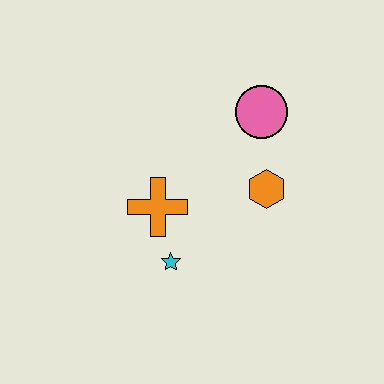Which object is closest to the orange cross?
The cyan star is closest to the orange cross.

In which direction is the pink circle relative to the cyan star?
The pink circle is above the cyan star.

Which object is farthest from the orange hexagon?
The cyan star is farthest from the orange hexagon.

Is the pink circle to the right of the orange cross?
Yes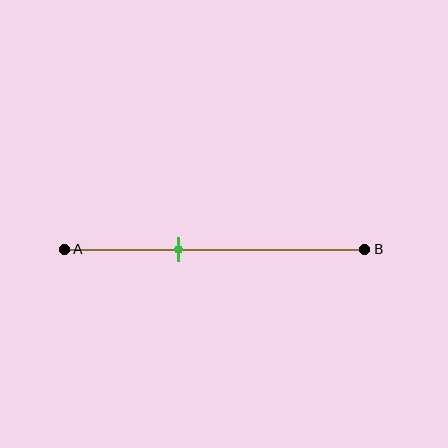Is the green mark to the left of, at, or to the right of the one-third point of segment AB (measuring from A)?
The green mark is to the right of the one-third point of segment AB.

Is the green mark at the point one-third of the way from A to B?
No, the mark is at about 40% from A, not at the 33% one-third point.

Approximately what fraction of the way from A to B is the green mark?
The green mark is approximately 40% of the way from A to B.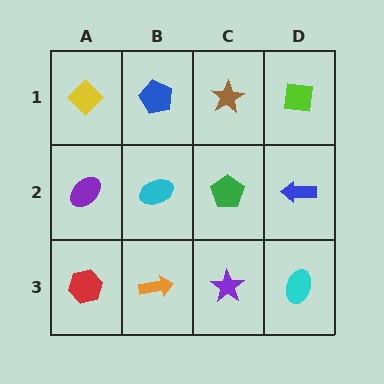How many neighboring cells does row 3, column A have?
2.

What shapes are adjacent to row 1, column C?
A green pentagon (row 2, column C), a blue pentagon (row 1, column B), a lime square (row 1, column D).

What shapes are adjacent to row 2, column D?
A lime square (row 1, column D), a cyan ellipse (row 3, column D), a green pentagon (row 2, column C).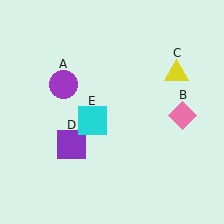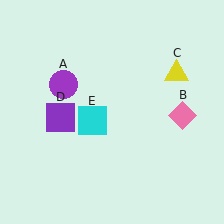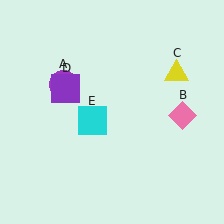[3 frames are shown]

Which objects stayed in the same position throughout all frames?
Purple circle (object A) and pink diamond (object B) and yellow triangle (object C) and cyan square (object E) remained stationary.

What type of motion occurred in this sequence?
The purple square (object D) rotated clockwise around the center of the scene.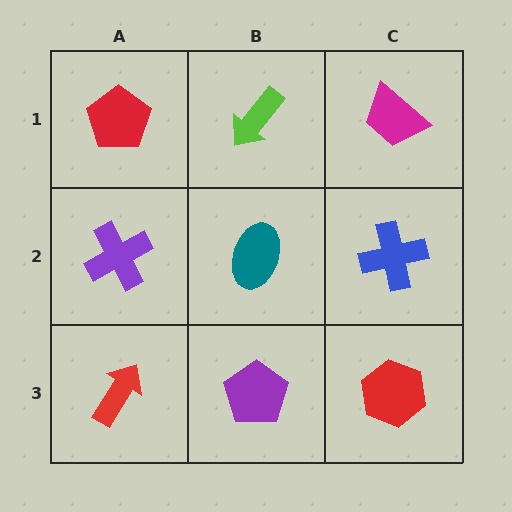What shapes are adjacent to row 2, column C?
A magenta trapezoid (row 1, column C), a red hexagon (row 3, column C), a teal ellipse (row 2, column B).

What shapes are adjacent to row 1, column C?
A blue cross (row 2, column C), a lime arrow (row 1, column B).